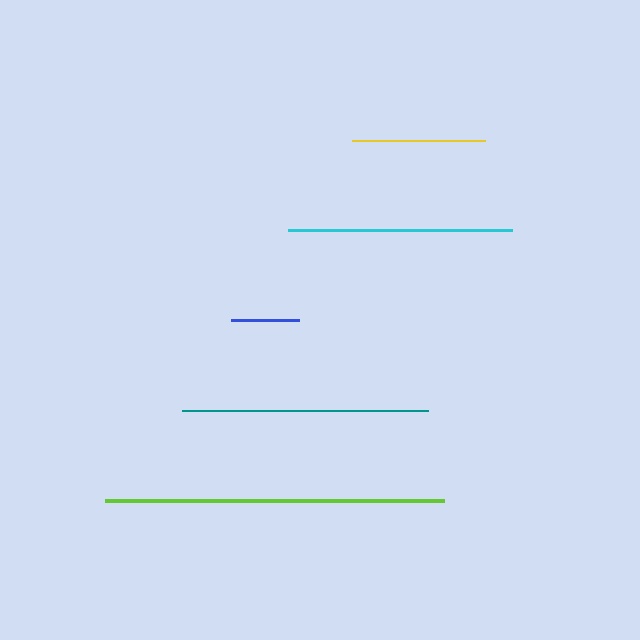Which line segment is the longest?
The lime line is the longest at approximately 339 pixels.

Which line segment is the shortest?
The blue line is the shortest at approximately 67 pixels.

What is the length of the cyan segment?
The cyan segment is approximately 225 pixels long.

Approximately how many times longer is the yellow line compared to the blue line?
The yellow line is approximately 2.0 times the length of the blue line.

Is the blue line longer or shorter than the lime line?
The lime line is longer than the blue line.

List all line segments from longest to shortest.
From longest to shortest: lime, teal, cyan, yellow, blue.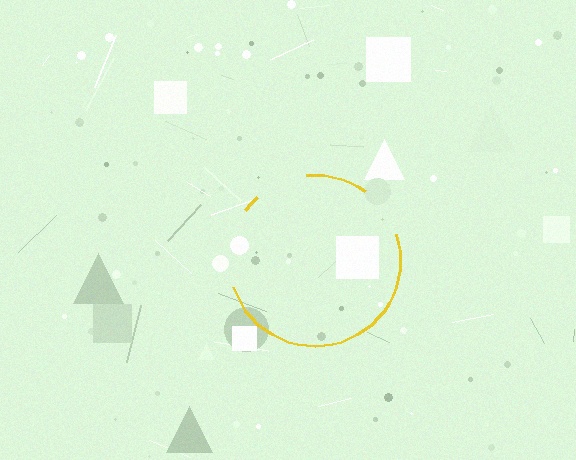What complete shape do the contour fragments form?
The contour fragments form a circle.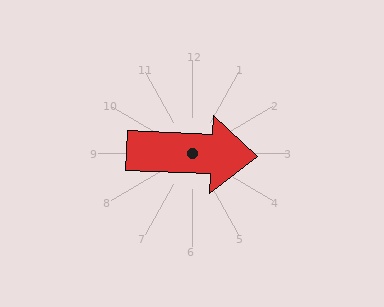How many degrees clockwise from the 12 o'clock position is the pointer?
Approximately 93 degrees.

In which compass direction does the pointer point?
East.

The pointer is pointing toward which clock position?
Roughly 3 o'clock.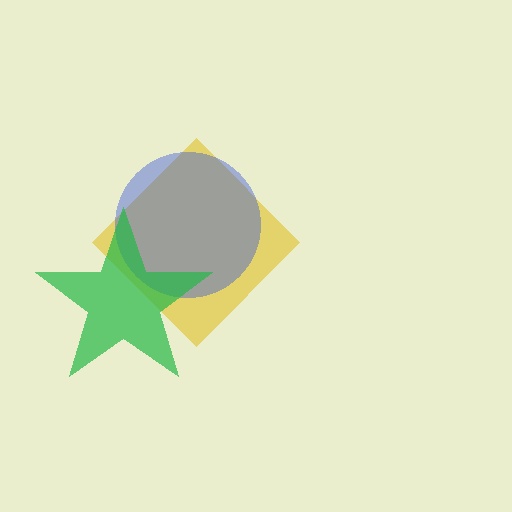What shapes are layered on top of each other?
The layered shapes are: a yellow diamond, a blue circle, a green star.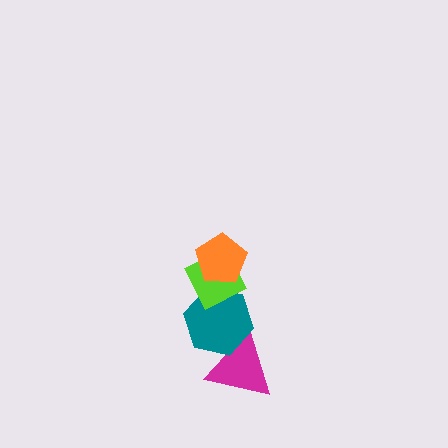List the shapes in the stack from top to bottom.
From top to bottom: the orange pentagon, the lime diamond, the teal hexagon, the magenta triangle.